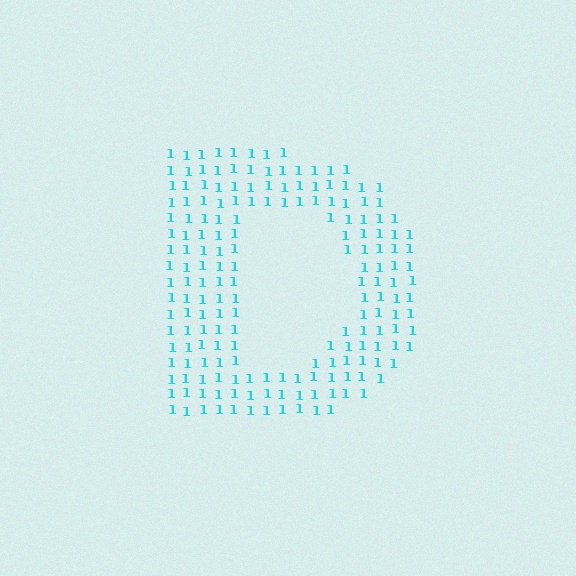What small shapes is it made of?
It is made of small digit 1's.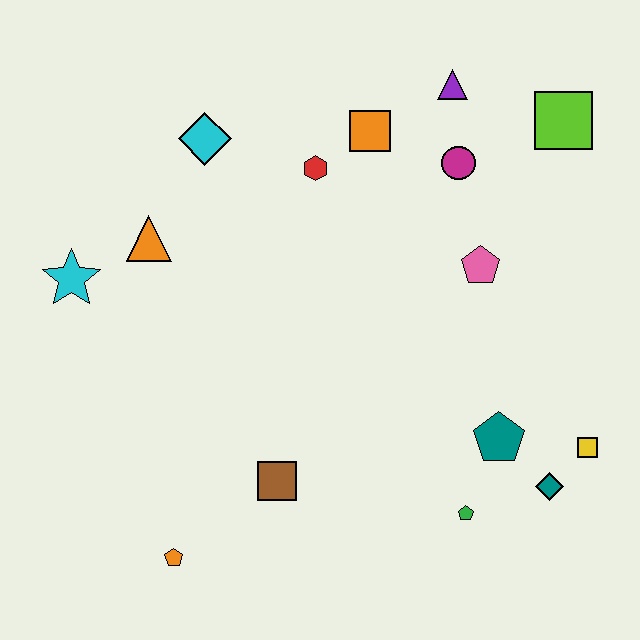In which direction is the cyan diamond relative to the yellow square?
The cyan diamond is to the left of the yellow square.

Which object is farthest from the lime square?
The orange pentagon is farthest from the lime square.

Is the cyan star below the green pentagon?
No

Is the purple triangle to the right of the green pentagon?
No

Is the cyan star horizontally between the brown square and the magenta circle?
No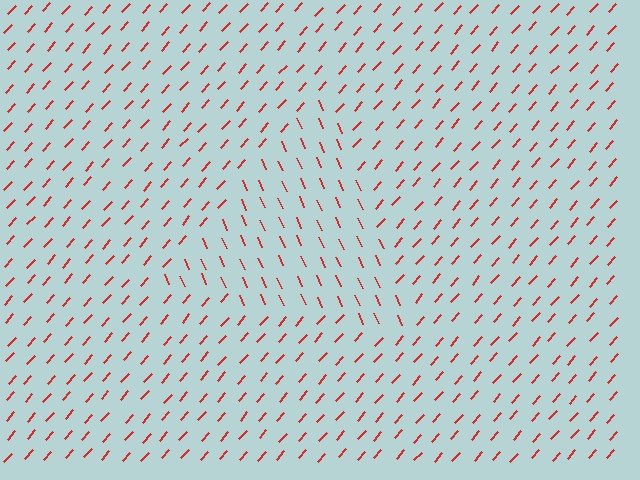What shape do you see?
I see a triangle.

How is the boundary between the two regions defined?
The boundary is defined purely by a change in line orientation (approximately 66 degrees difference). All lines are the same color and thickness.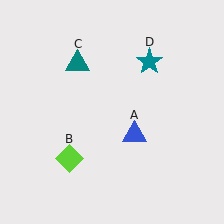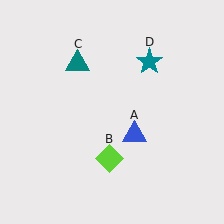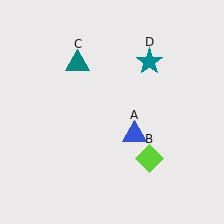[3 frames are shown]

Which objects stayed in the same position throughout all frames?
Blue triangle (object A) and teal triangle (object C) and teal star (object D) remained stationary.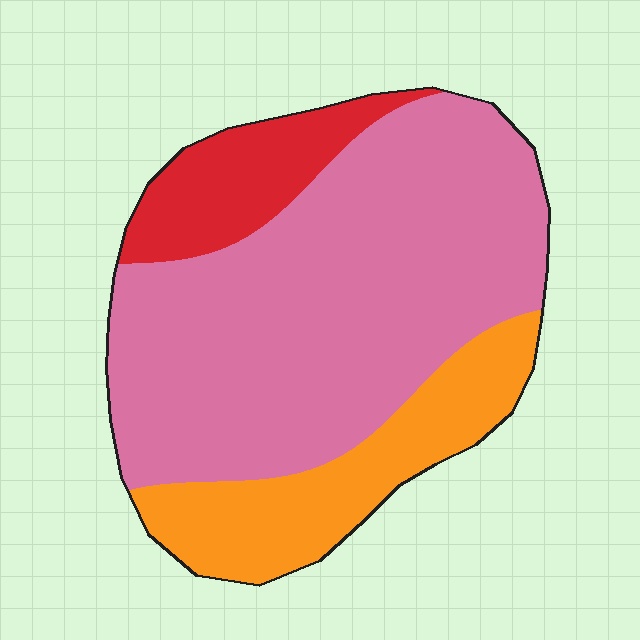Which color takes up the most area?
Pink, at roughly 65%.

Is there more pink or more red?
Pink.